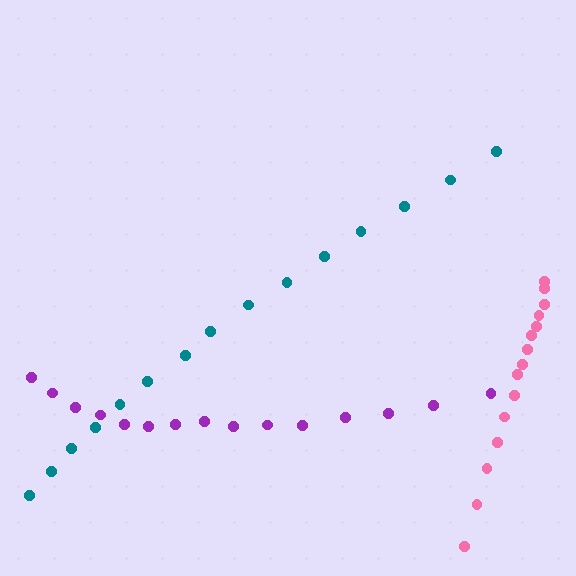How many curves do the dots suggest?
There are 3 distinct paths.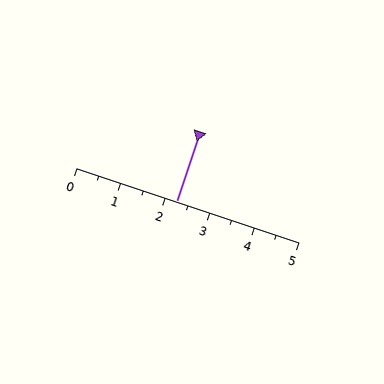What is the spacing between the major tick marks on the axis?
The major ticks are spaced 1 apart.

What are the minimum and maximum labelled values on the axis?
The axis runs from 0 to 5.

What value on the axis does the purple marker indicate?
The marker indicates approximately 2.2.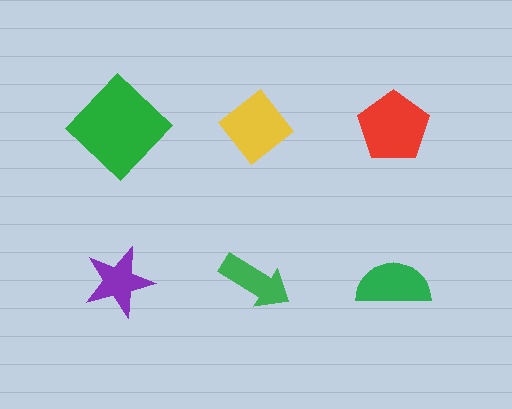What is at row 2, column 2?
A green arrow.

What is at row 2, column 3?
A green semicircle.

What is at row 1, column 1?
A green diamond.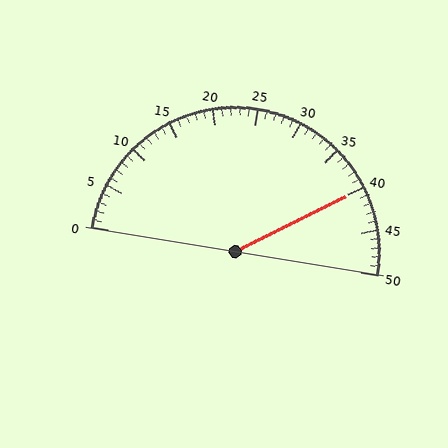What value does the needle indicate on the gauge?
The needle indicates approximately 40.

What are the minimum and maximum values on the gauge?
The gauge ranges from 0 to 50.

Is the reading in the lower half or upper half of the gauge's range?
The reading is in the upper half of the range (0 to 50).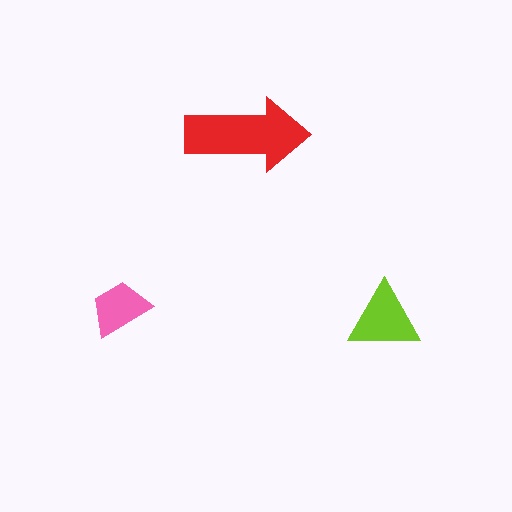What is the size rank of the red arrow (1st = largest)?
1st.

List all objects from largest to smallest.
The red arrow, the lime triangle, the pink trapezoid.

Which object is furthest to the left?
The pink trapezoid is leftmost.